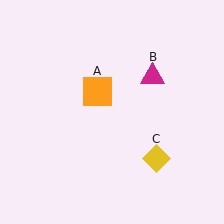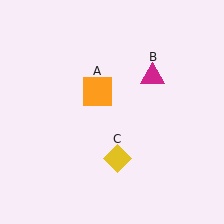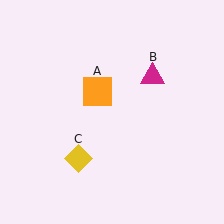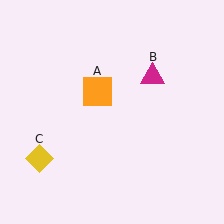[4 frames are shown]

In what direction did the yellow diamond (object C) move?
The yellow diamond (object C) moved left.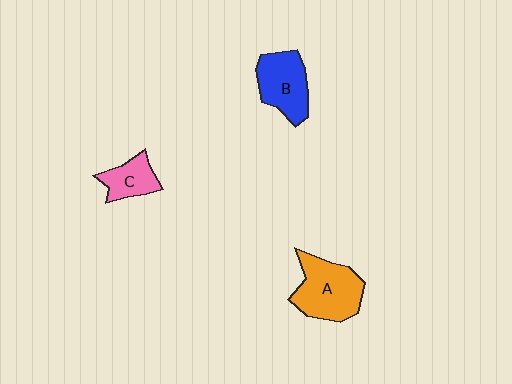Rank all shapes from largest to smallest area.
From largest to smallest: A (orange), B (blue), C (pink).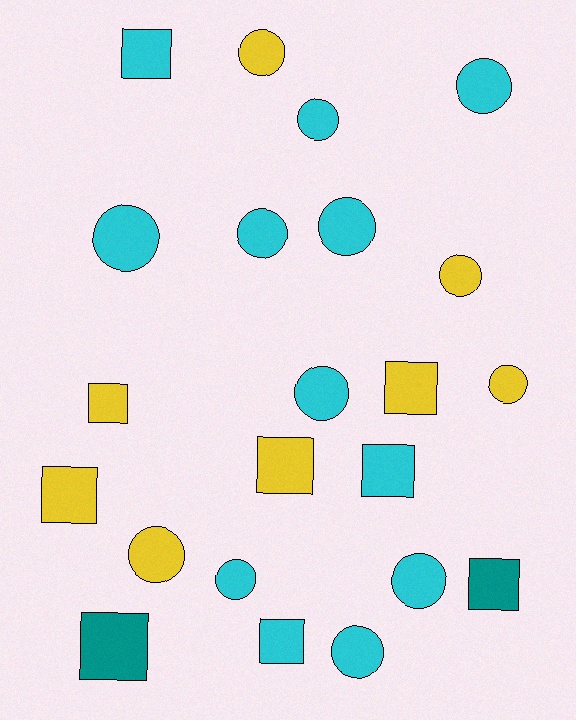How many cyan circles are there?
There are 9 cyan circles.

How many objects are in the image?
There are 22 objects.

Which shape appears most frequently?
Circle, with 13 objects.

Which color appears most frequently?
Cyan, with 12 objects.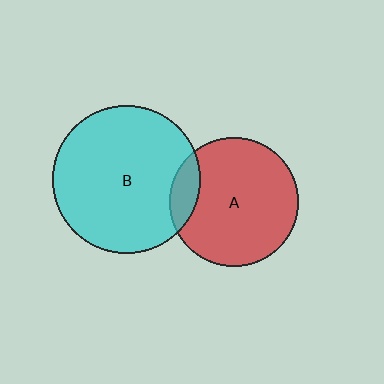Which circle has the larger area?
Circle B (cyan).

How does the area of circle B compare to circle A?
Approximately 1.3 times.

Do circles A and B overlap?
Yes.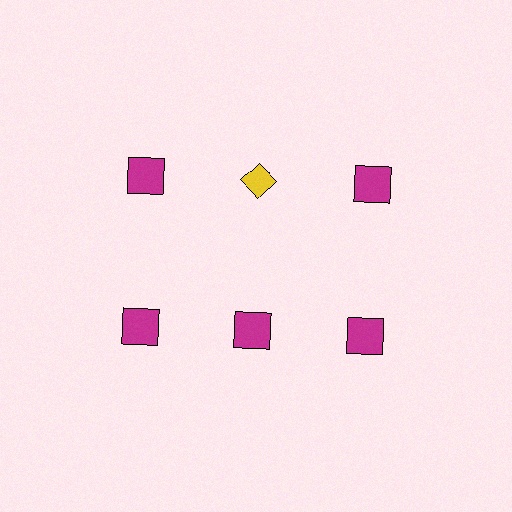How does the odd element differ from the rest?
It differs in both color (yellow instead of magenta) and shape (diamond instead of square).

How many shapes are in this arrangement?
There are 6 shapes arranged in a grid pattern.